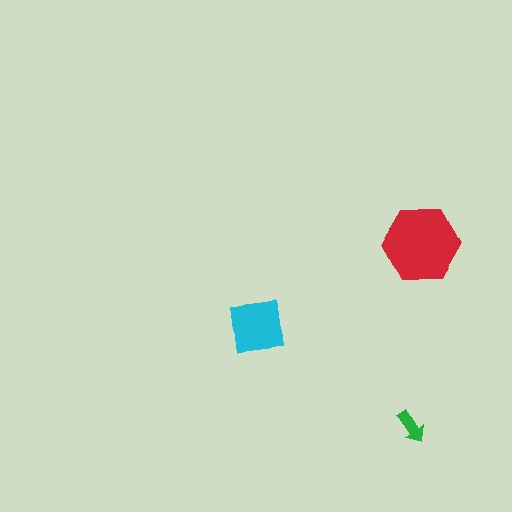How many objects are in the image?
There are 3 objects in the image.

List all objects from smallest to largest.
The green arrow, the cyan square, the red hexagon.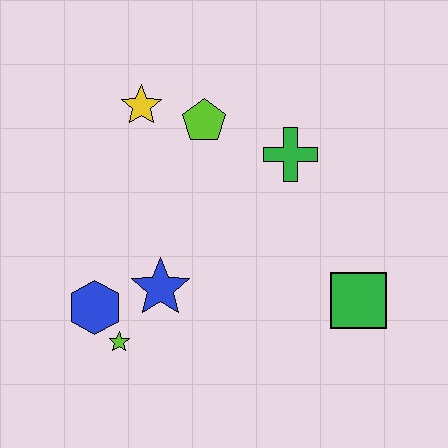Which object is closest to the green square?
The green cross is closest to the green square.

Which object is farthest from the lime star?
The green cross is farthest from the lime star.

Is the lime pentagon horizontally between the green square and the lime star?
Yes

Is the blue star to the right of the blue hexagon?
Yes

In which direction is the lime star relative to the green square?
The lime star is to the left of the green square.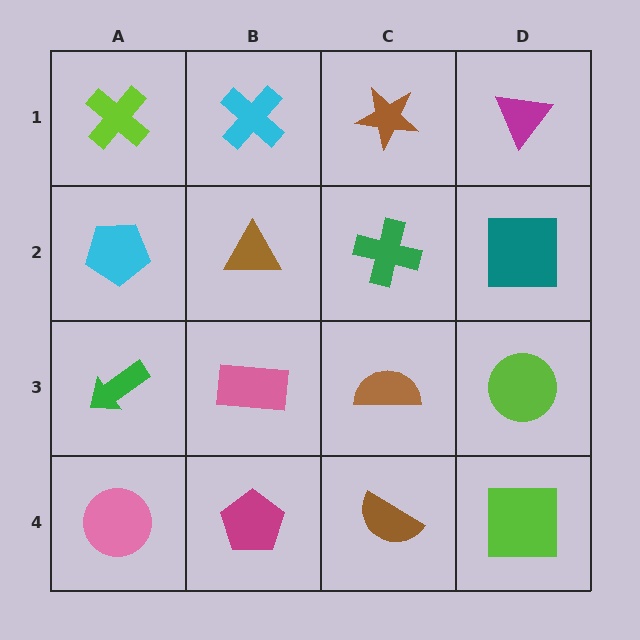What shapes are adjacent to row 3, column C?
A green cross (row 2, column C), a brown semicircle (row 4, column C), a pink rectangle (row 3, column B), a lime circle (row 3, column D).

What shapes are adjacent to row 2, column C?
A brown star (row 1, column C), a brown semicircle (row 3, column C), a brown triangle (row 2, column B), a teal square (row 2, column D).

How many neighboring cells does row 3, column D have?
3.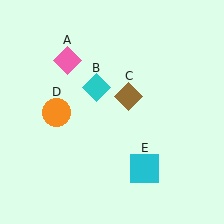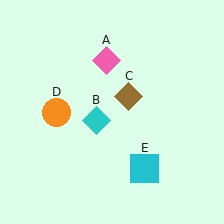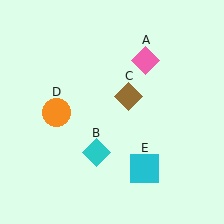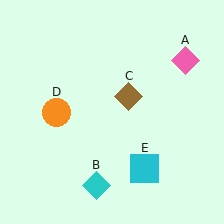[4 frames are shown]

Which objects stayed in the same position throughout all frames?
Brown diamond (object C) and orange circle (object D) and cyan square (object E) remained stationary.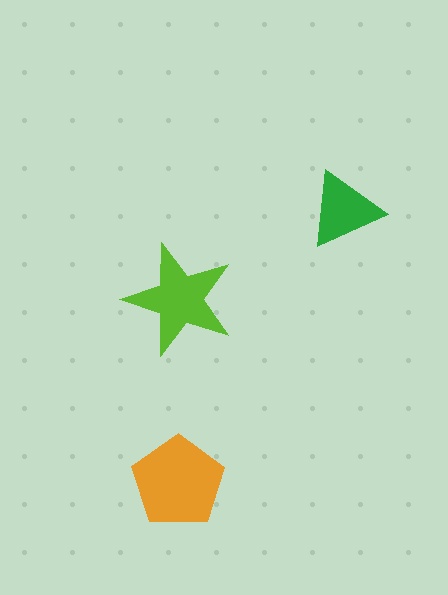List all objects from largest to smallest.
The orange pentagon, the lime star, the green triangle.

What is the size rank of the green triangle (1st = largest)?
3rd.